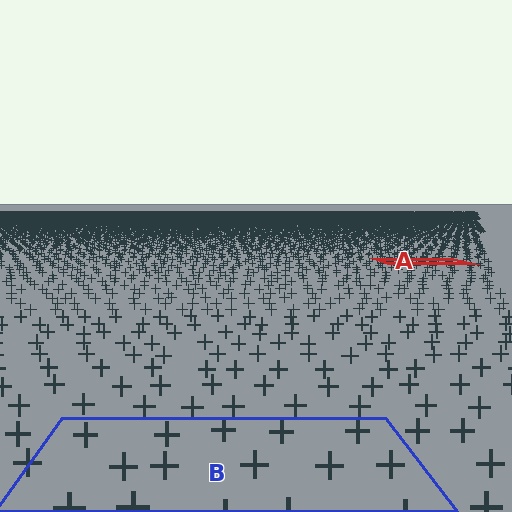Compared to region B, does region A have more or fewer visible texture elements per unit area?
Region A has more texture elements per unit area — they are packed more densely because it is farther away.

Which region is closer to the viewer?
Region B is closer. The texture elements there are larger and more spread out.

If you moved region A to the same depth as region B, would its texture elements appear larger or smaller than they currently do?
They would appear larger. At a closer depth, the same texture elements are projected at a bigger on-screen size.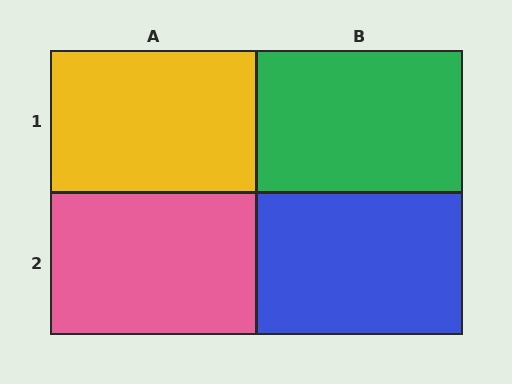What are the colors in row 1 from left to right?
Yellow, green.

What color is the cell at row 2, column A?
Pink.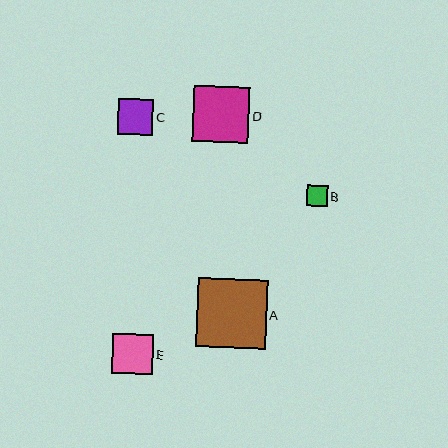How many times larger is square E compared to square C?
Square E is approximately 1.1 times the size of square C.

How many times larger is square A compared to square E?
Square A is approximately 1.7 times the size of square E.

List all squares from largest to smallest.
From largest to smallest: A, D, E, C, B.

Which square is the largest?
Square A is the largest with a size of approximately 69 pixels.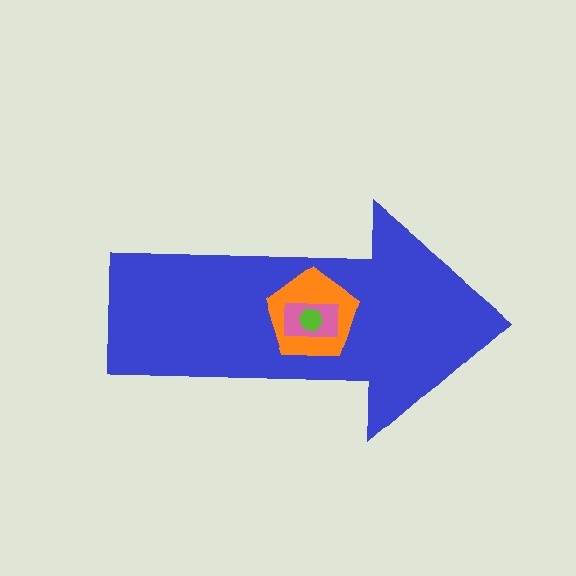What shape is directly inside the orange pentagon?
The pink rectangle.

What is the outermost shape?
The blue arrow.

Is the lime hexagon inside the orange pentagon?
Yes.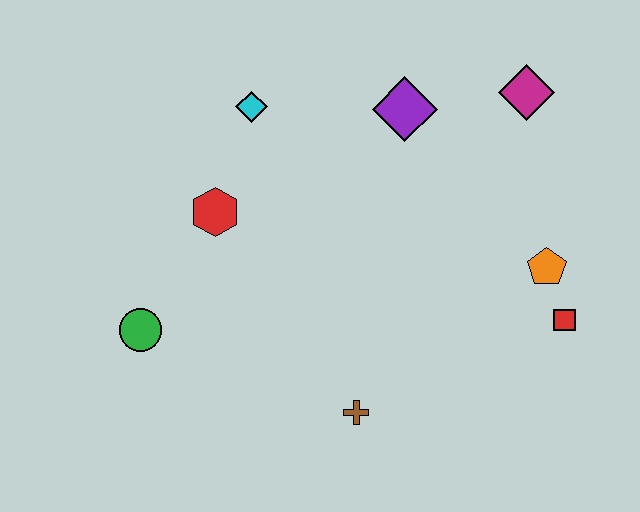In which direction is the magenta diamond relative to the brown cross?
The magenta diamond is above the brown cross.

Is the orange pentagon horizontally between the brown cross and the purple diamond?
No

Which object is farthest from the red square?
The green circle is farthest from the red square.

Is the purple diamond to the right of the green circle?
Yes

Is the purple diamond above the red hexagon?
Yes